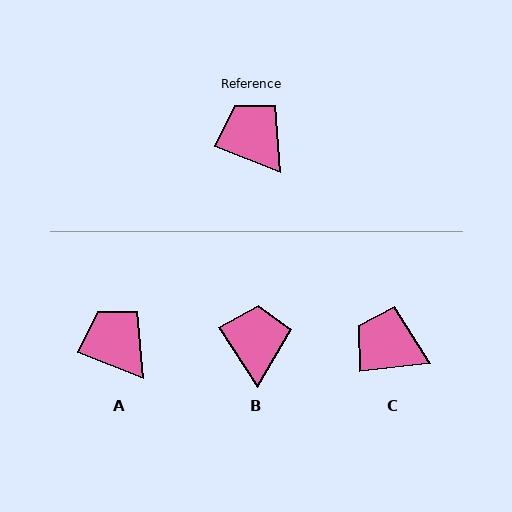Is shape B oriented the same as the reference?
No, it is off by about 35 degrees.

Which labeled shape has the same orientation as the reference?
A.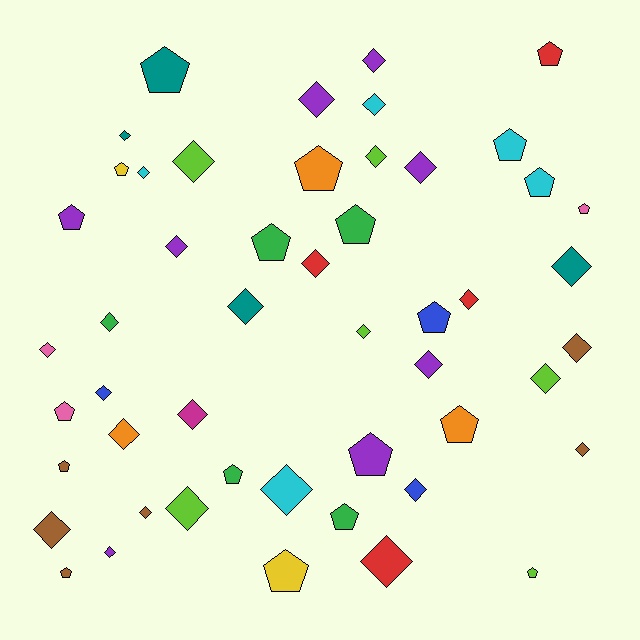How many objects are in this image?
There are 50 objects.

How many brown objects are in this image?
There are 6 brown objects.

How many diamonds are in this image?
There are 30 diamonds.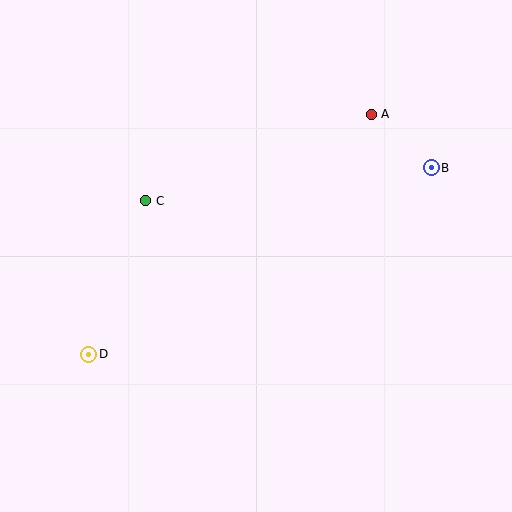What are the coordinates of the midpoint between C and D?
The midpoint between C and D is at (117, 277).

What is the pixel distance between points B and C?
The distance between B and C is 287 pixels.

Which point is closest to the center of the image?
Point C at (146, 201) is closest to the center.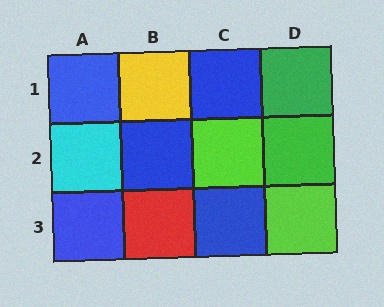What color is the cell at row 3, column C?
Blue.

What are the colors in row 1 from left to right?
Blue, yellow, blue, green.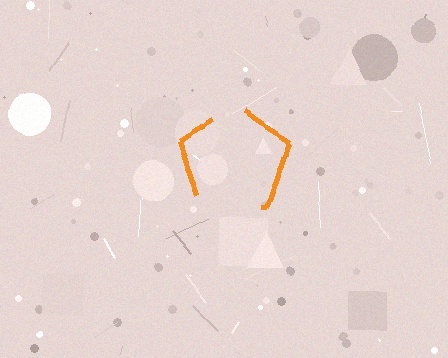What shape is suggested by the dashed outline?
The dashed outline suggests a pentagon.